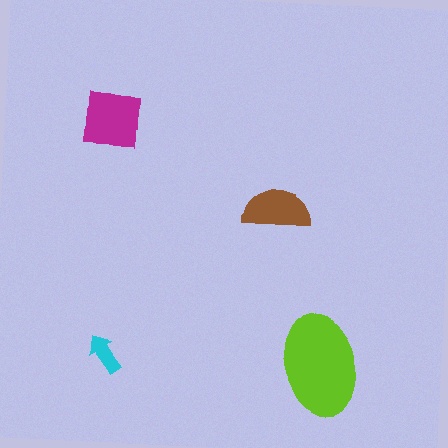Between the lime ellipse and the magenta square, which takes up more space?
The lime ellipse.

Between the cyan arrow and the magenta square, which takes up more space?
The magenta square.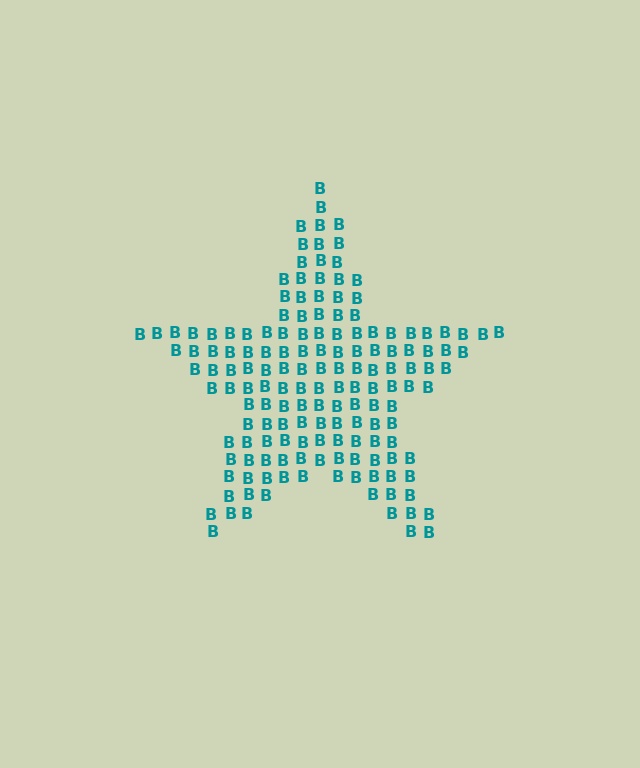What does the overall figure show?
The overall figure shows a star.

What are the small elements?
The small elements are letter B's.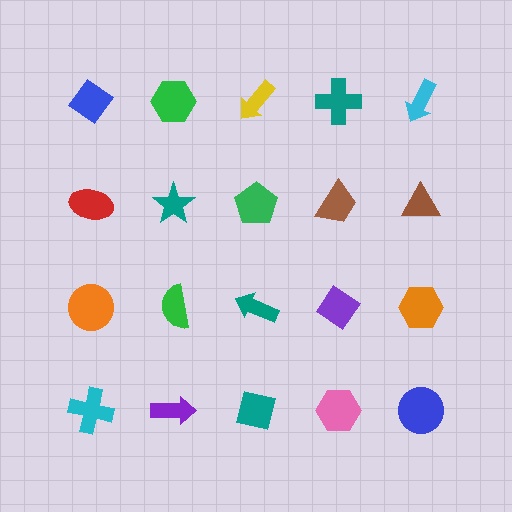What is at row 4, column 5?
A blue circle.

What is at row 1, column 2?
A green hexagon.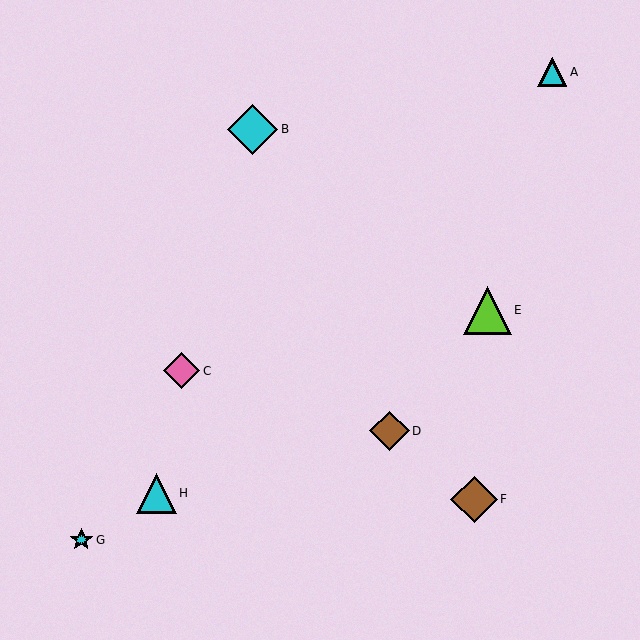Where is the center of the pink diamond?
The center of the pink diamond is at (181, 371).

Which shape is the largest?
The cyan diamond (labeled B) is the largest.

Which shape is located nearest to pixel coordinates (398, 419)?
The brown diamond (labeled D) at (389, 431) is nearest to that location.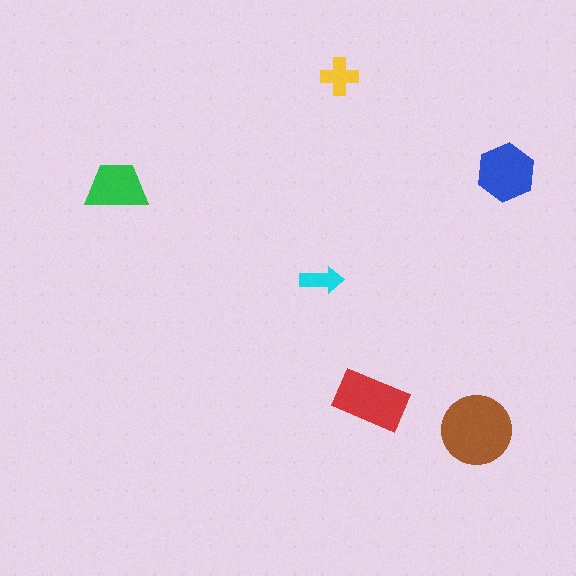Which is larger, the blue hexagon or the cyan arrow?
The blue hexagon.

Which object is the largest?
The brown circle.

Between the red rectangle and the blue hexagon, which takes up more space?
The red rectangle.